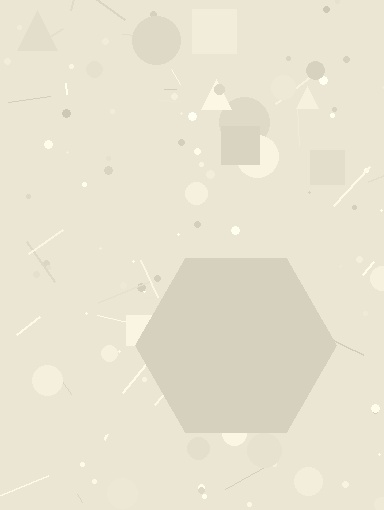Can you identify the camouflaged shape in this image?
The camouflaged shape is a hexagon.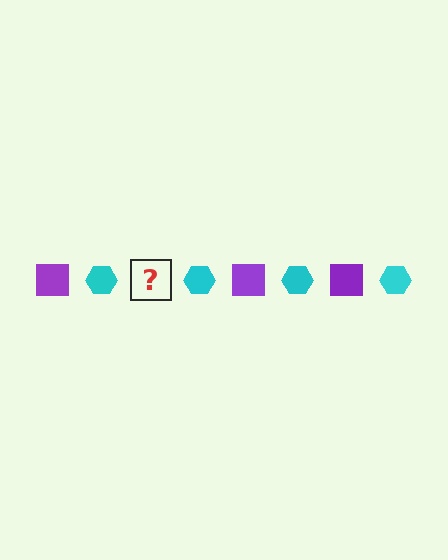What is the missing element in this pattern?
The missing element is a purple square.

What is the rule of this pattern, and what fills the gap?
The rule is that the pattern alternates between purple square and cyan hexagon. The gap should be filled with a purple square.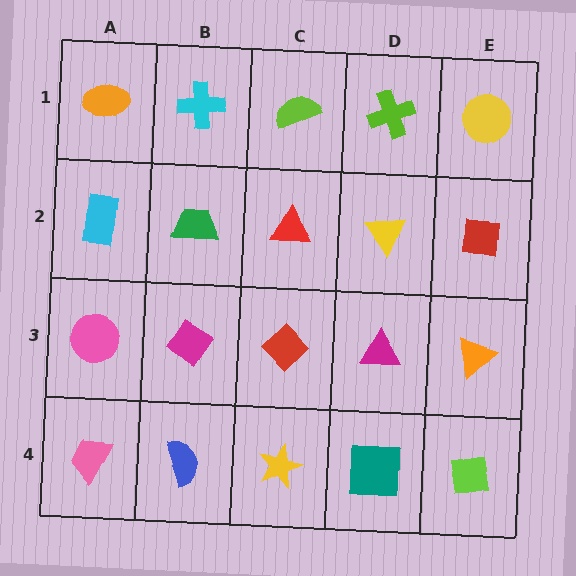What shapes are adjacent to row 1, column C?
A red triangle (row 2, column C), a cyan cross (row 1, column B), a lime cross (row 1, column D).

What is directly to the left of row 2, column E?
A yellow triangle.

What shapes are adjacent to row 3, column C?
A red triangle (row 2, column C), a yellow star (row 4, column C), a magenta diamond (row 3, column B), a magenta triangle (row 3, column D).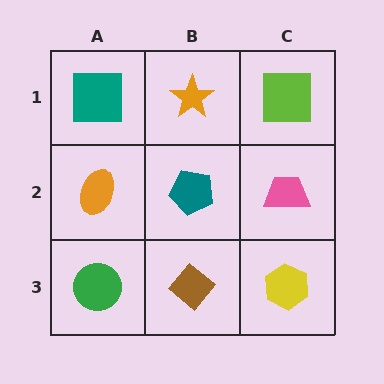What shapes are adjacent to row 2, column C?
A lime square (row 1, column C), a yellow hexagon (row 3, column C), a teal pentagon (row 2, column B).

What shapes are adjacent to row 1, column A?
An orange ellipse (row 2, column A), an orange star (row 1, column B).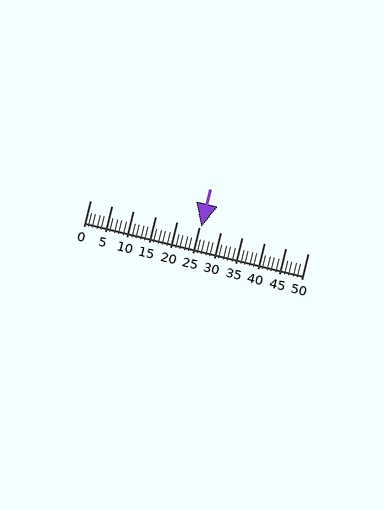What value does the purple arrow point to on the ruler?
The purple arrow points to approximately 26.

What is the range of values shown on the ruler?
The ruler shows values from 0 to 50.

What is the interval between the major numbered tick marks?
The major tick marks are spaced 5 units apart.